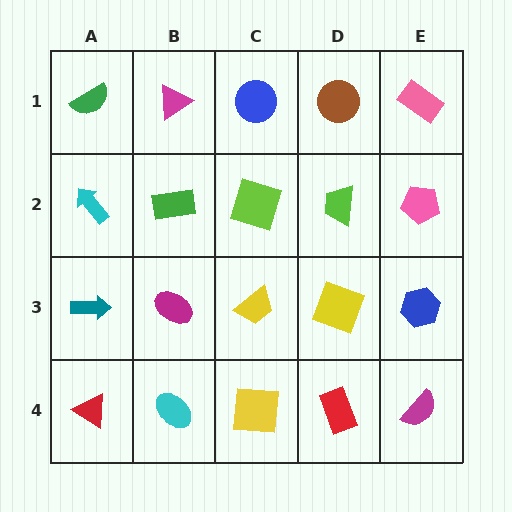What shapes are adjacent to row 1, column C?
A lime square (row 2, column C), a magenta triangle (row 1, column B), a brown circle (row 1, column D).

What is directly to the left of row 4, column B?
A red triangle.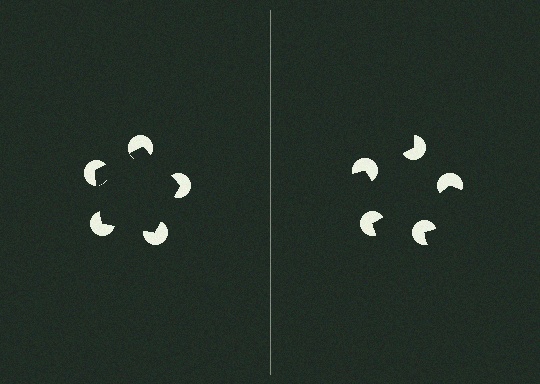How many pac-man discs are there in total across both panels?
10 — 5 on each side.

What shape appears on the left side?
An illusory pentagon.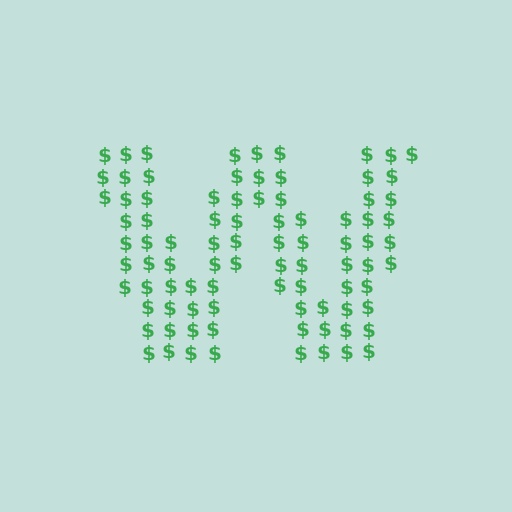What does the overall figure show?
The overall figure shows the letter W.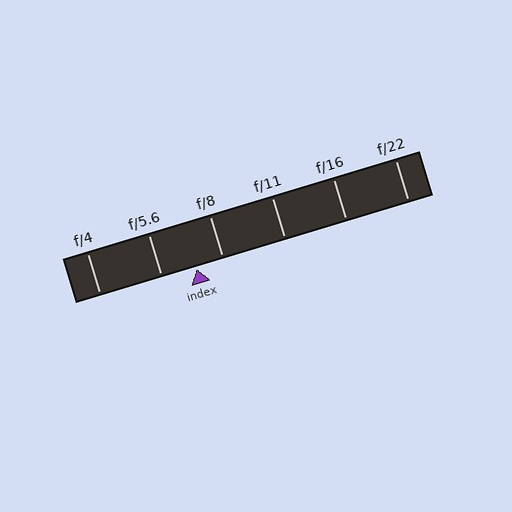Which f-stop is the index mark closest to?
The index mark is closest to f/8.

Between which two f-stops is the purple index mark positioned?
The index mark is between f/5.6 and f/8.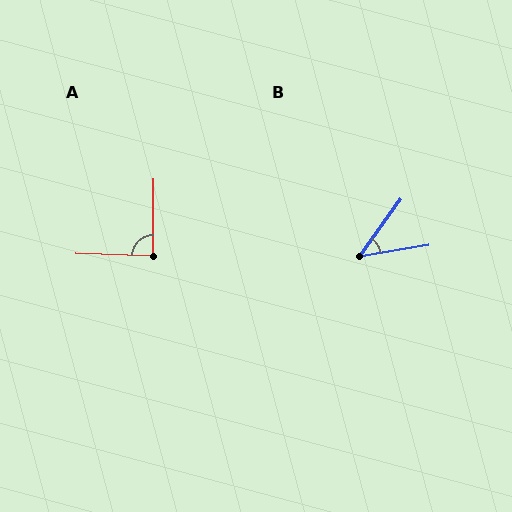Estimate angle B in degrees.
Approximately 45 degrees.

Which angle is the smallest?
B, at approximately 45 degrees.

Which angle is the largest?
A, at approximately 89 degrees.